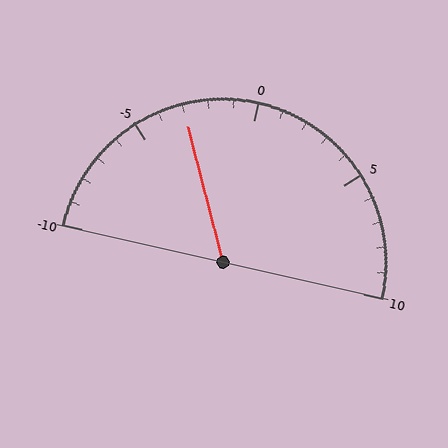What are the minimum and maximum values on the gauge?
The gauge ranges from -10 to 10.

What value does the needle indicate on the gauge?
The needle indicates approximately -3.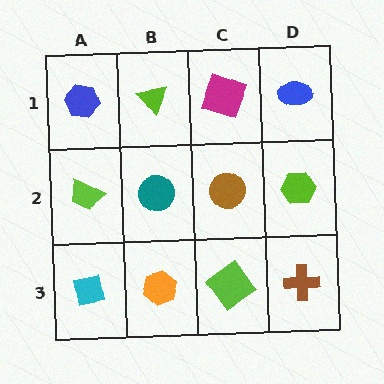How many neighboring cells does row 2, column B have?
4.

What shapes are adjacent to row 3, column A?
A lime trapezoid (row 2, column A), an orange hexagon (row 3, column B).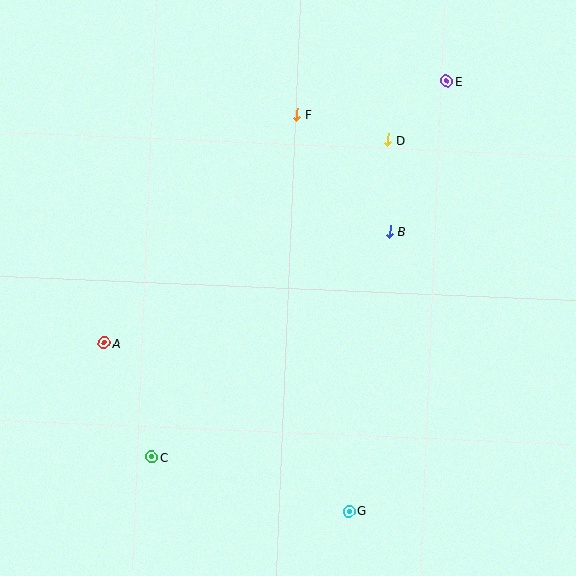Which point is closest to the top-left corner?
Point F is closest to the top-left corner.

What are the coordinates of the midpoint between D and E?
The midpoint between D and E is at (417, 110).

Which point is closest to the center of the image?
Point B at (389, 232) is closest to the center.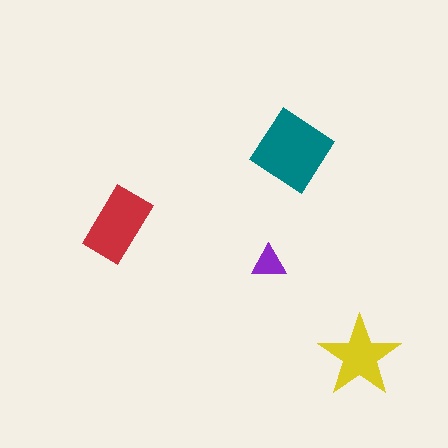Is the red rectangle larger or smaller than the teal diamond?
Smaller.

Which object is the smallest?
The purple triangle.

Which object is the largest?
The teal diamond.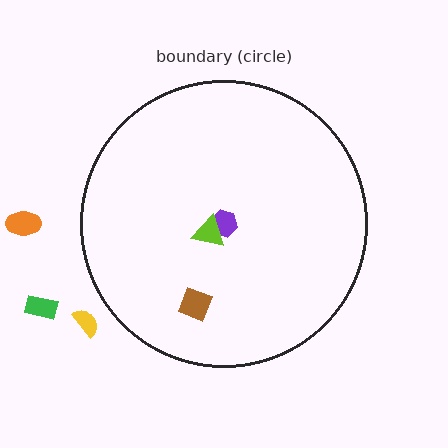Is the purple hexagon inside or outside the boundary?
Inside.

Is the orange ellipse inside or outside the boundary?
Outside.